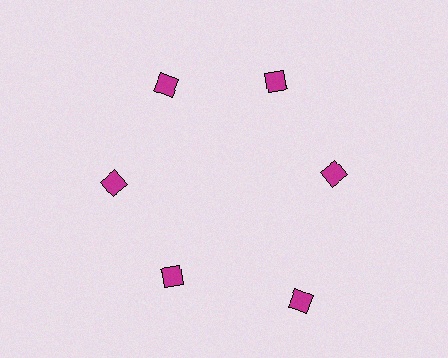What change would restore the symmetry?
The symmetry would be restored by moving it inward, back onto the ring so that all 6 diamonds sit at equal angles and equal distance from the center.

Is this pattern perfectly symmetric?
No. The 6 magenta diamonds are arranged in a ring, but one element near the 5 o'clock position is pushed outward from the center, breaking the 6-fold rotational symmetry.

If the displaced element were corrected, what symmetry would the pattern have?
It would have 6-fold rotational symmetry — the pattern would map onto itself every 60 degrees.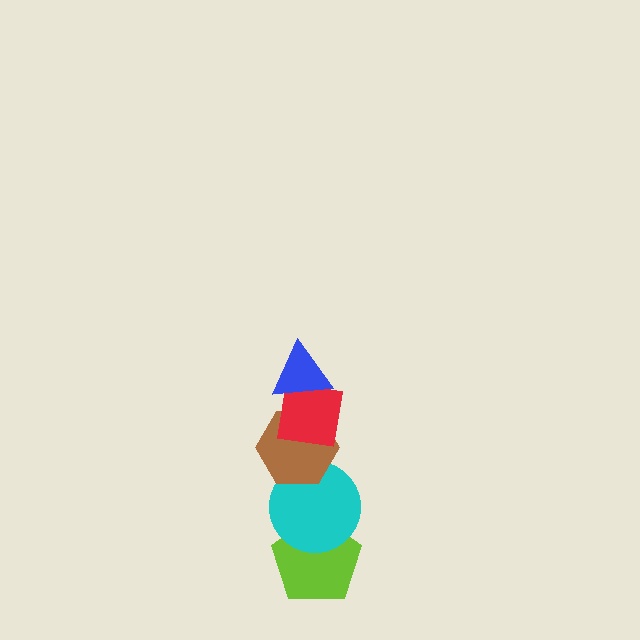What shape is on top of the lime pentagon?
The cyan circle is on top of the lime pentagon.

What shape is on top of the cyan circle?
The brown hexagon is on top of the cyan circle.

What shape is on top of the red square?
The blue triangle is on top of the red square.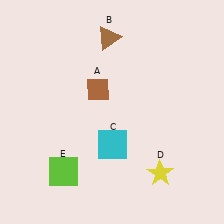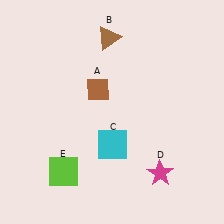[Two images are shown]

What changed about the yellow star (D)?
In Image 1, D is yellow. In Image 2, it changed to magenta.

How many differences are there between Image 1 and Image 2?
There is 1 difference between the two images.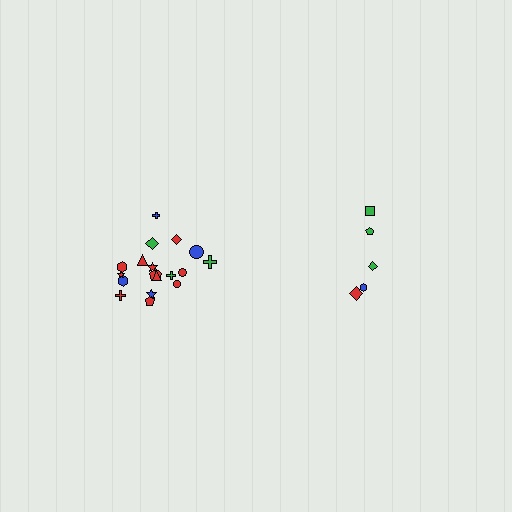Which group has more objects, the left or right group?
The left group.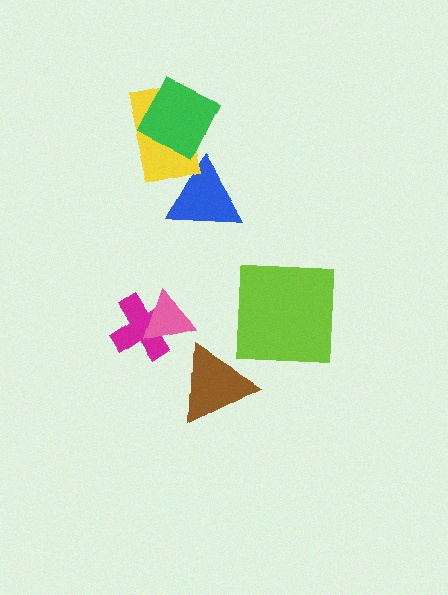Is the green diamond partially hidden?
No, no other shape covers it.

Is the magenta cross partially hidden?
Yes, it is partially covered by another shape.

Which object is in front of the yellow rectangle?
The green diamond is in front of the yellow rectangle.